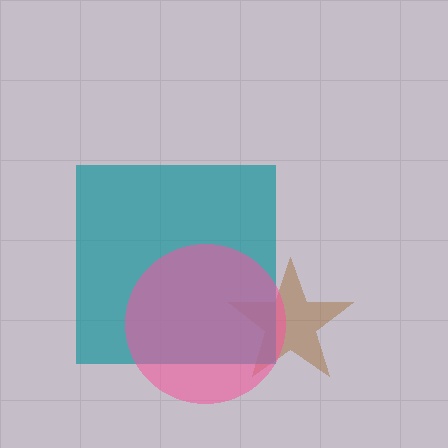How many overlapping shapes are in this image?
There are 3 overlapping shapes in the image.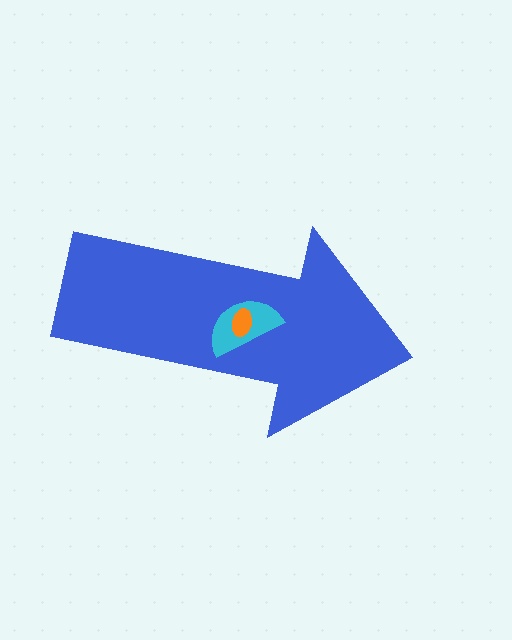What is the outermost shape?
The blue arrow.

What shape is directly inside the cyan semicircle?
The orange ellipse.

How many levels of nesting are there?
3.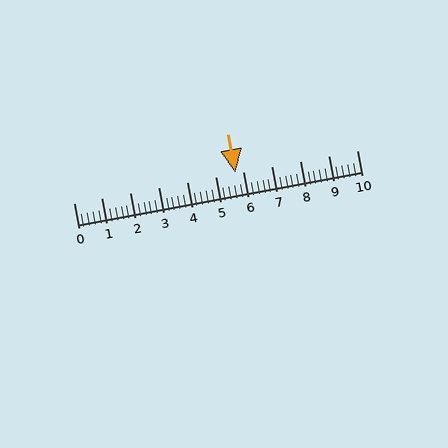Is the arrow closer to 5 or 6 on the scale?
The arrow is closer to 6.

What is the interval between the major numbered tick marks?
The major tick marks are spaced 1 units apart.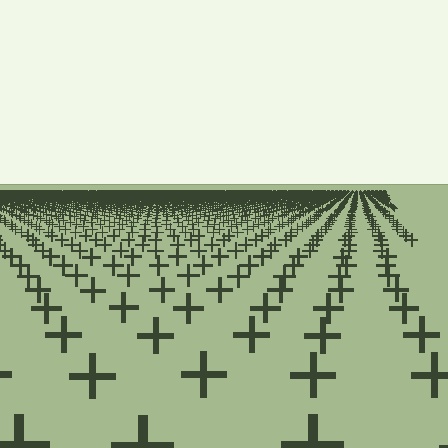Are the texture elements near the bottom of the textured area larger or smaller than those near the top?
Larger. Near the bottom, elements are closer to the viewer and appear at a bigger on-screen size.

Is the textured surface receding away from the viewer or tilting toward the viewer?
The surface is receding away from the viewer. Texture elements get smaller and denser toward the top.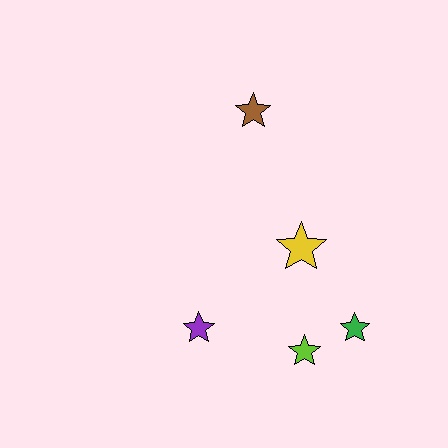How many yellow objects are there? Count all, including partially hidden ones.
There is 1 yellow object.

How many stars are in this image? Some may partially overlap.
There are 5 stars.